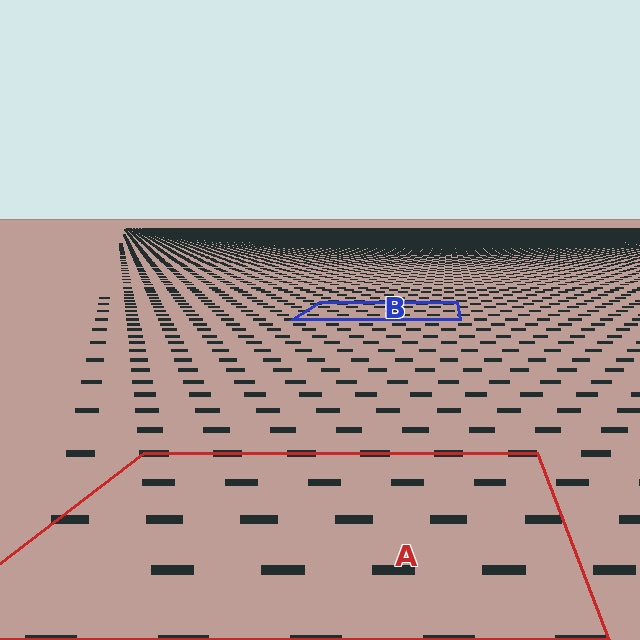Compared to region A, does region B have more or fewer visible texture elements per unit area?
Region B has more texture elements per unit area — they are packed more densely because it is farther away.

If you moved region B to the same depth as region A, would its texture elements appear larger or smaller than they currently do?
They would appear larger. At a closer depth, the same texture elements are projected at a bigger on-screen size.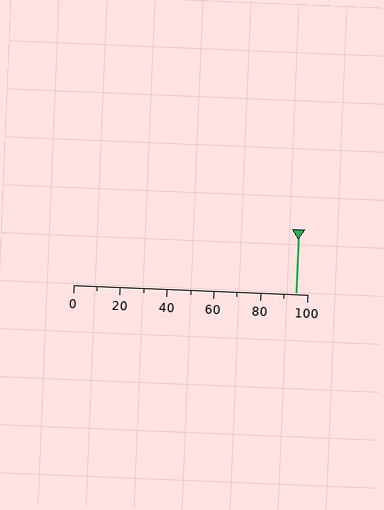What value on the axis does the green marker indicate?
The marker indicates approximately 95.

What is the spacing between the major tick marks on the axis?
The major ticks are spaced 20 apart.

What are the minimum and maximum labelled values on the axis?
The axis runs from 0 to 100.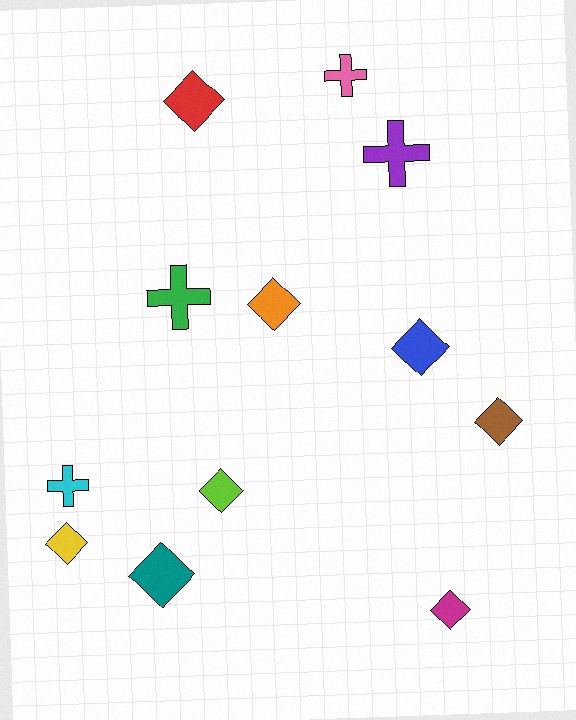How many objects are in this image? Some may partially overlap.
There are 12 objects.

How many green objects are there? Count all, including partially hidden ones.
There is 1 green object.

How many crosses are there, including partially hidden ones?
There are 4 crosses.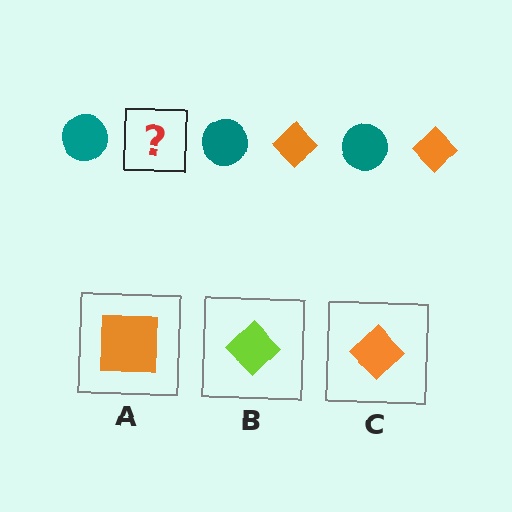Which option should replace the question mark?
Option C.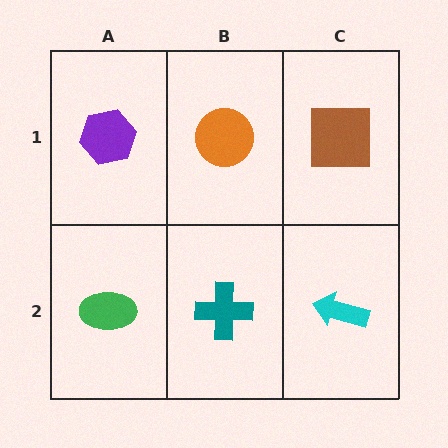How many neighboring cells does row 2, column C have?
2.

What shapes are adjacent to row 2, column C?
A brown square (row 1, column C), a teal cross (row 2, column B).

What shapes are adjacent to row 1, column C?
A cyan arrow (row 2, column C), an orange circle (row 1, column B).